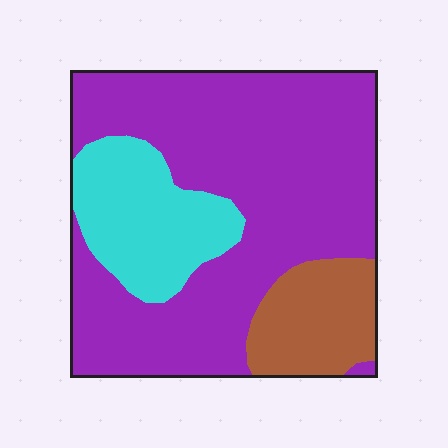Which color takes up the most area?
Purple, at roughly 65%.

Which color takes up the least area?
Brown, at roughly 15%.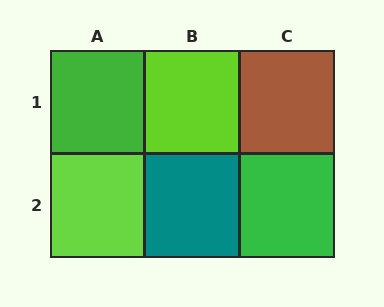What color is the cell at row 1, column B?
Lime.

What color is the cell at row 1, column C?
Brown.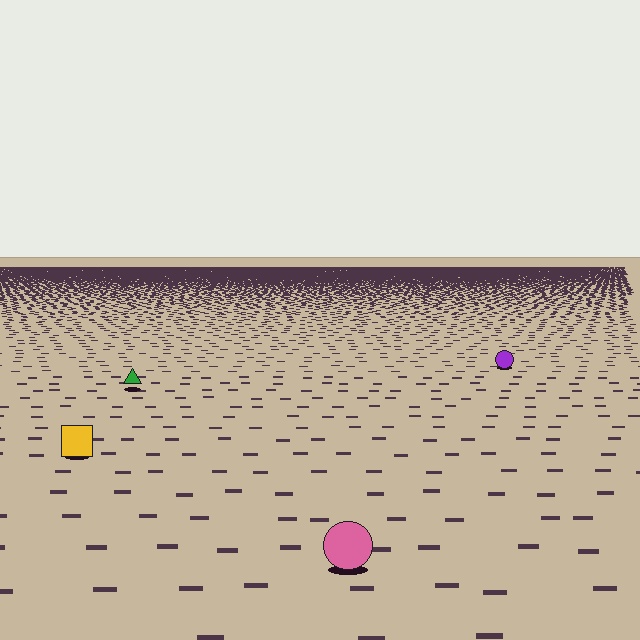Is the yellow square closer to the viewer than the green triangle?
Yes. The yellow square is closer — you can tell from the texture gradient: the ground texture is coarser near it.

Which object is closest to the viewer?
The pink circle is closest. The texture marks near it are larger and more spread out.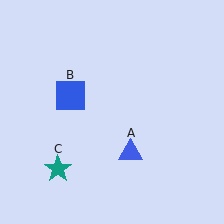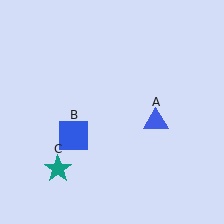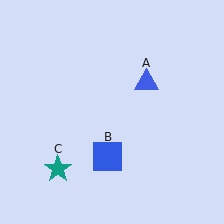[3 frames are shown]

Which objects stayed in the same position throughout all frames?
Teal star (object C) remained stationary.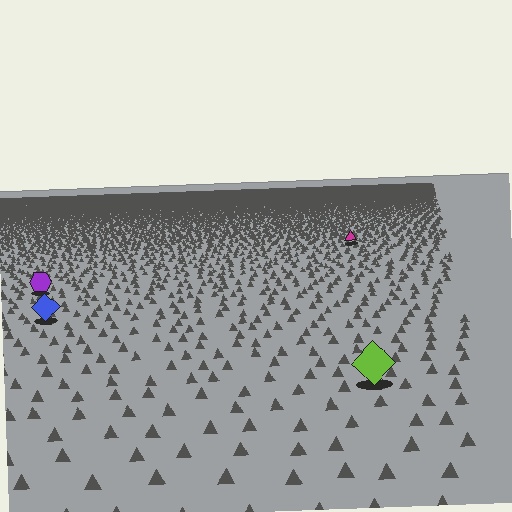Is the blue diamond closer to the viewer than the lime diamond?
No. The lime diamond is closer — you can tell from the texture gradient: the ground texture is coarser near it.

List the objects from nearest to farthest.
From nearest to farthest: the lime diamond, the blue diamond, the purple hexagon, the magenta triangle.